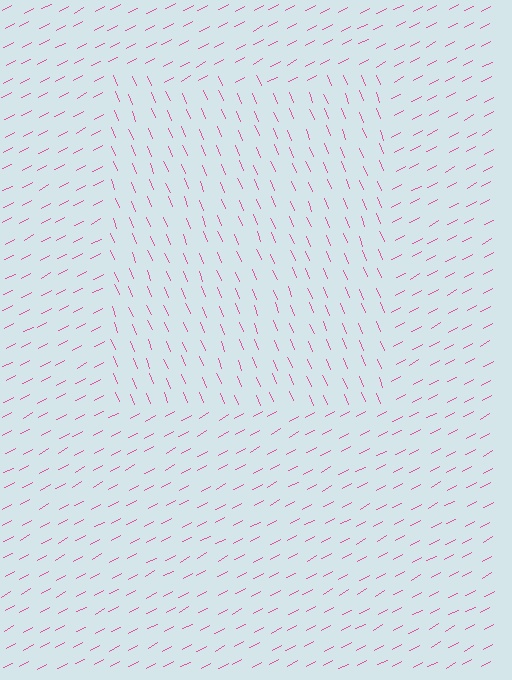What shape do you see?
I see a rectangle.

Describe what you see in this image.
The image is filled with small pink line segments. A rectangle region in the image has lines oriented differently from the surrounding lines, creating a visible texture boundary.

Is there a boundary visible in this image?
Yes, there is a texture boundary formed by a change in line orientation.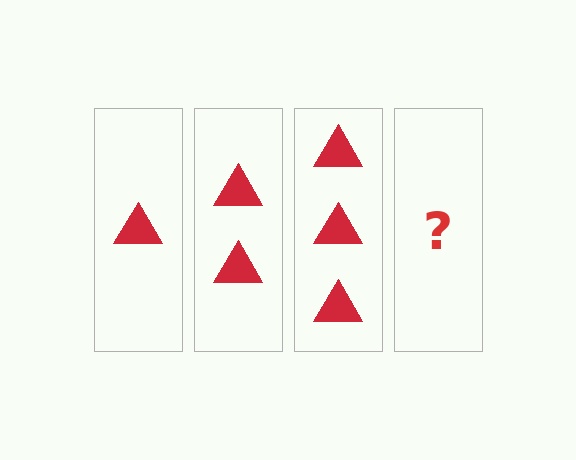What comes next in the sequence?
The next element should be 4 triangles.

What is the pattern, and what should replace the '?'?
The pattern is that each step adds one more triangle. The '?' should be 4 triangles.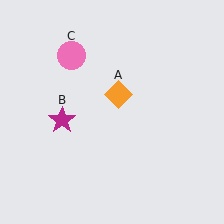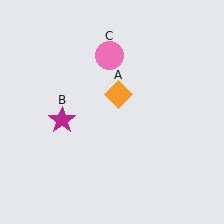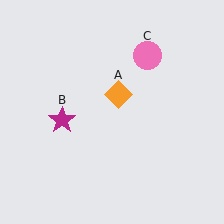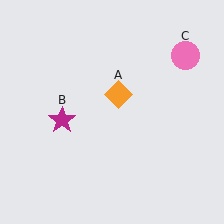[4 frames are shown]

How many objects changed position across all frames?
1 object changed position: pink circle (object C).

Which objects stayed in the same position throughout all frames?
Orange diamond (object A) and magenta star (object B) remained stationary.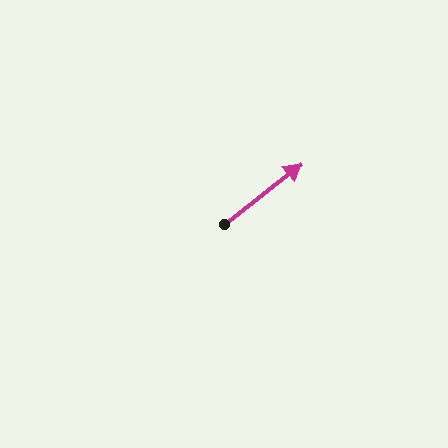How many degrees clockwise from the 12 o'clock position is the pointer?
Approximately 52 degrees.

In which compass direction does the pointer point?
Northeast.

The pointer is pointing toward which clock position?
Roughly 2 o'clock.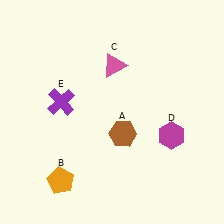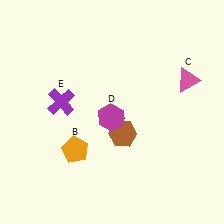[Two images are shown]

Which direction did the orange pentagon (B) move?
The orange pentagon (B) moved up.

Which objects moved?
The objects that moved are: the orange pentagon (B), the pink triangle (C), the magenta hexagon (D).